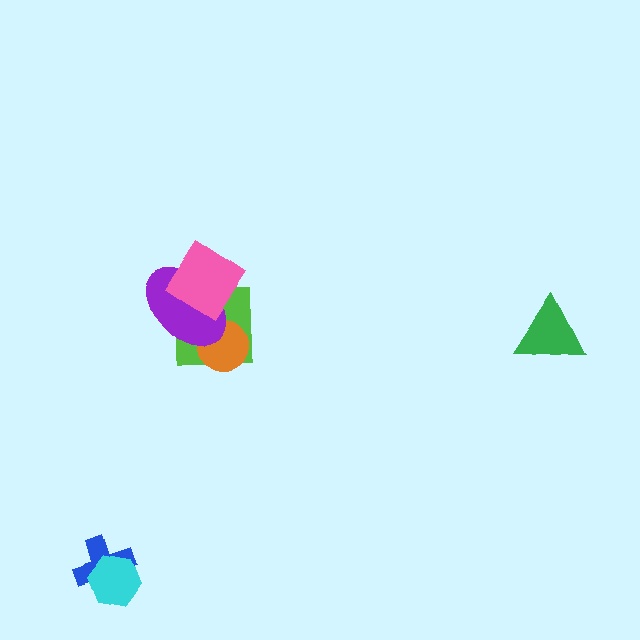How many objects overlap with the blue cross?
1 object overlaps with the blue cross.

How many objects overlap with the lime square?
3 objects overlap with the lime square.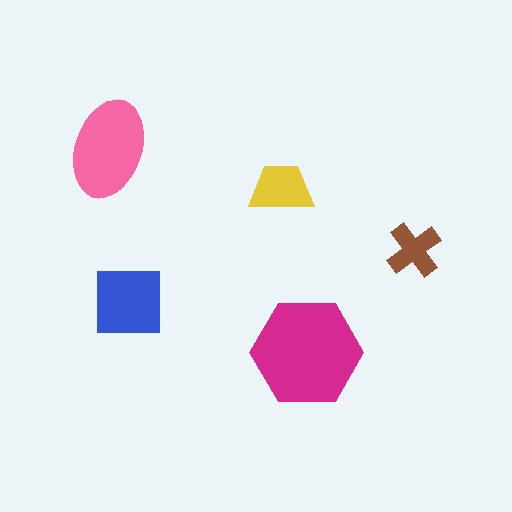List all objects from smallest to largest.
The brown cross, the yellow trapezoid, the blue square, the pink ellipse, the magenta hexagon.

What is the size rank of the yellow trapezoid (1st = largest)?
4th.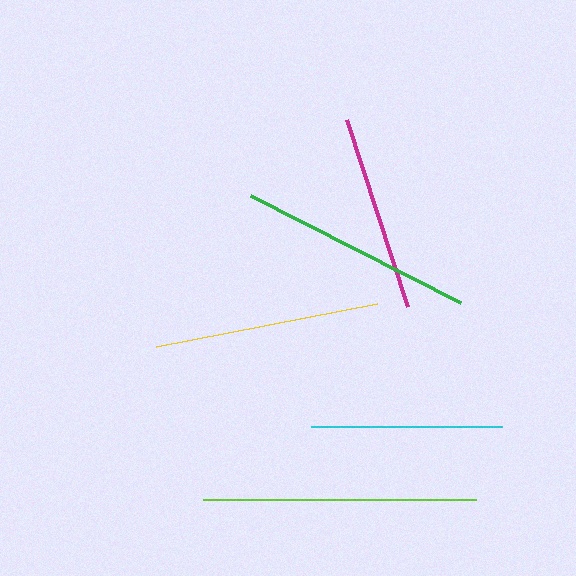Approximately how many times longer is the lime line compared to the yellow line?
The lime line is approximately 1.2 times the length of the yellow line.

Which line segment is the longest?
The lime line is the longest at approximately 274 pixels.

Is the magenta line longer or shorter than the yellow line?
The yellow line is longer than the magenta line.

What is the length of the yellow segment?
The yellow segment is approximately 225 pixels long.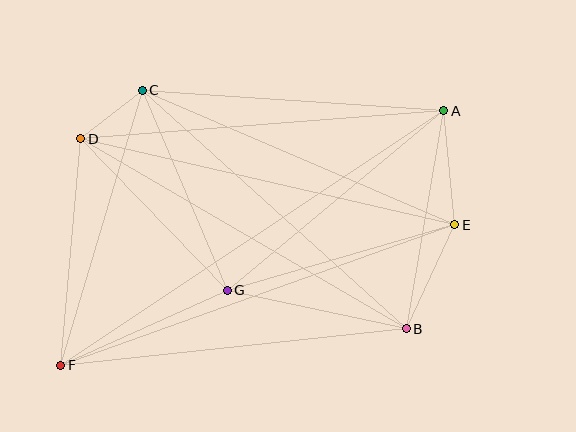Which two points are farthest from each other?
Points A and F are farthest from each other.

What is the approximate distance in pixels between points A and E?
The distance between A and E is approximately 115 pixels.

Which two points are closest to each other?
Points C and D are closest to each other.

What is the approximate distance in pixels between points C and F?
The distance between C and F is approximately 287 pixels.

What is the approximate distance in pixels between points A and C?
The distance between A and C is approximately 302 pixels.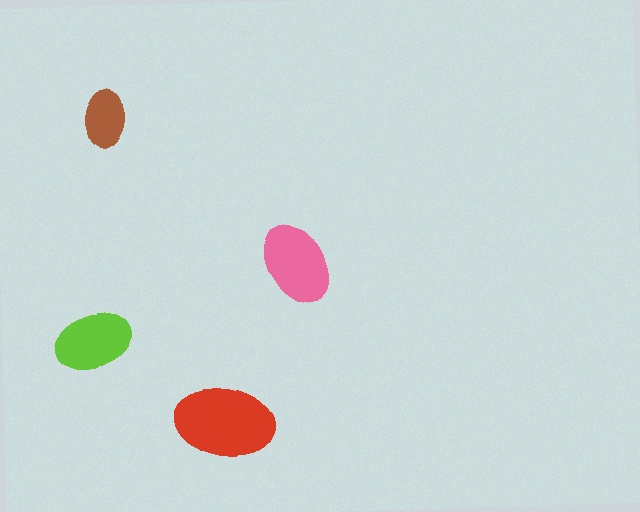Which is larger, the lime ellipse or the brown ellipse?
The lime one.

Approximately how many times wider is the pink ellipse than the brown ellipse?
About 1.5 times wider.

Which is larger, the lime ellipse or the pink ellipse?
The pink one.